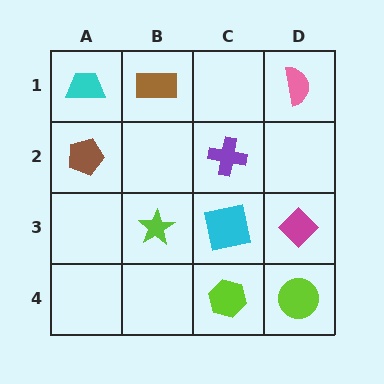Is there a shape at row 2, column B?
No, that cell is empty.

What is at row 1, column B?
A brown rectangle.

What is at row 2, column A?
A brown pentagon.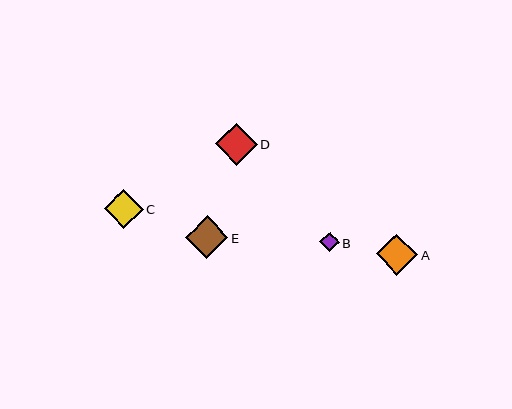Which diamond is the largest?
Diamond E is the largest with a size of approximately 42 pixels.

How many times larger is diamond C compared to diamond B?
Diamond C is approximately 2.0 times the size of diamond B.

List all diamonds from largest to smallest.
From largest to smallest: E, D, A, C, B.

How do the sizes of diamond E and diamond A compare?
Diamond E and diamond A are approximately the same size.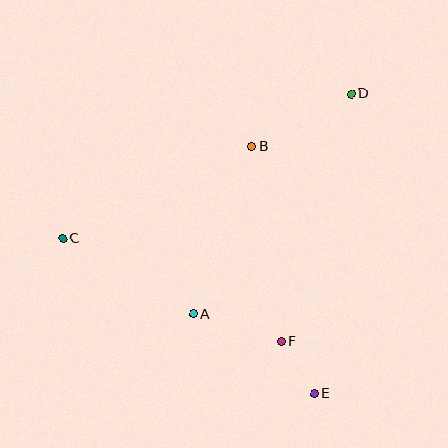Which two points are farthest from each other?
Points C and D are farthest from each other.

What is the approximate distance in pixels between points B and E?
The distance between B and E is approximately 255 pixels.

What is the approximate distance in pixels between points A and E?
The distance between A and E is approximately 145 pixels.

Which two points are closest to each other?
Points E and F are closest to each other.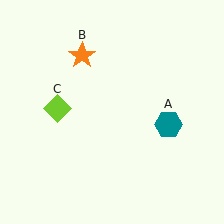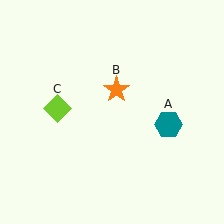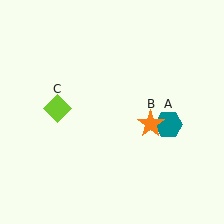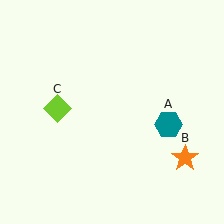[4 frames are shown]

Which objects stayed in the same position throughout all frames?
Teal hexagon (object A) and lime diamond (object C) remained stationary.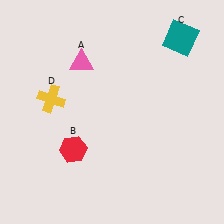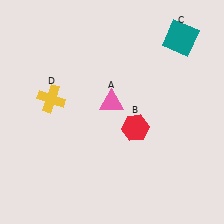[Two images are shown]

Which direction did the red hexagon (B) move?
The red hexagon (B) moved right.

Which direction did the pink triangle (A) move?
The pink triangle (A) moved down.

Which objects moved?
The objects that moved are: the pink triangle (A), the red hexagon (B).